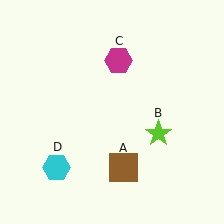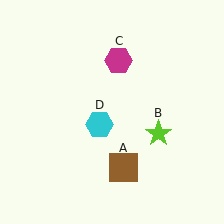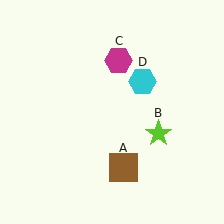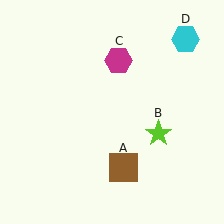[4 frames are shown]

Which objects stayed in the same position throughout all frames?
Brown square (object A) and lime star (object B) and magenta hexagon (object C) remained stationary.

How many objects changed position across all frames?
1 object changed position: cyan hexagon (object D).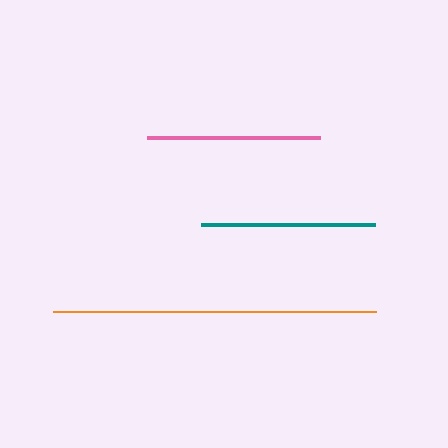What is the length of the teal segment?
The teal segment is approximately 175 pixels long.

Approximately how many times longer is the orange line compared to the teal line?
The orange line is approximately 1.9 times the length of the teal line.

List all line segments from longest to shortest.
From longest to shortest: orange, teal, pink.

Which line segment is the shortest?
The pink line is the shortest at approximately 173 pixels.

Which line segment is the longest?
The orange line is the longest at approximately 323 pixels.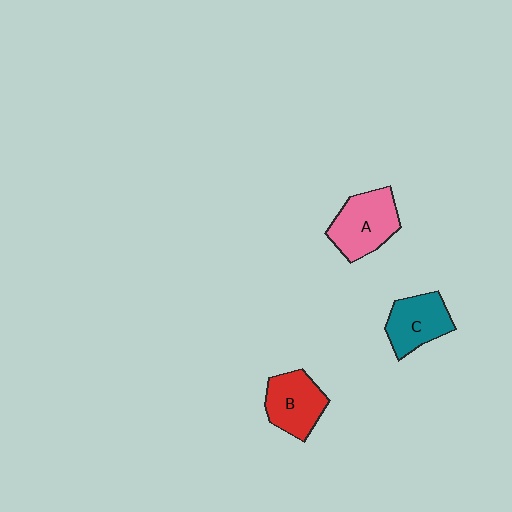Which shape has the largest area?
Shape A (pink).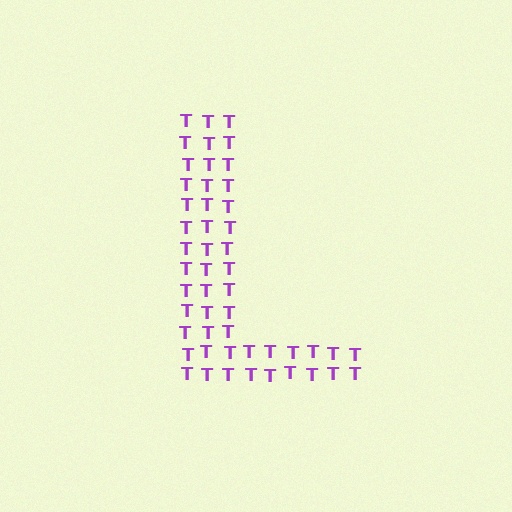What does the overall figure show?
The overall figure shows the letter L.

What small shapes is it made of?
It is made of small letter T's.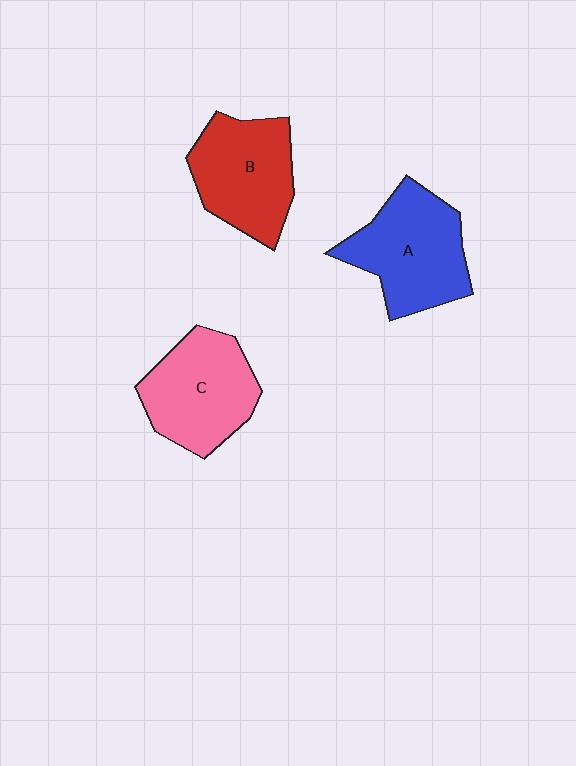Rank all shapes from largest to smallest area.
From largest to smallest: A (blue), C (pink), B (red).